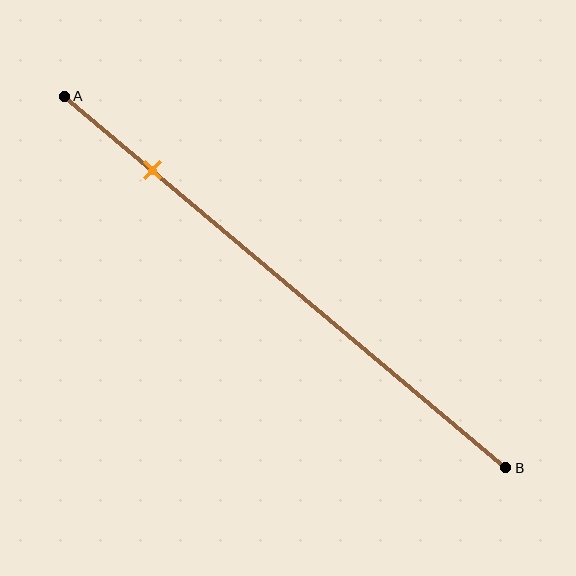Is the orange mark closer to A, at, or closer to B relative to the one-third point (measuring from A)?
The orange mark is closer to point A than the one-third point of segment AB.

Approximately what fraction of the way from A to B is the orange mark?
The orange mark is approximately 20% of the way from A to B.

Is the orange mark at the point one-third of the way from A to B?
No, the mark is at about 20% from A, not at the 33% one-third point.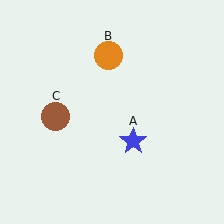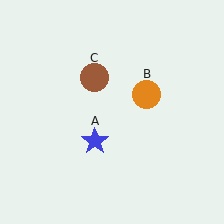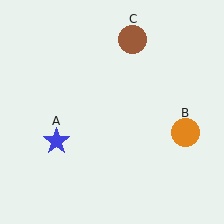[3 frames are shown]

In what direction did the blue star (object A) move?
The blue star (object A) moved left.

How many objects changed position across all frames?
3 objects changed position: blue star (object A), orange circle (object B), brown circle (object C).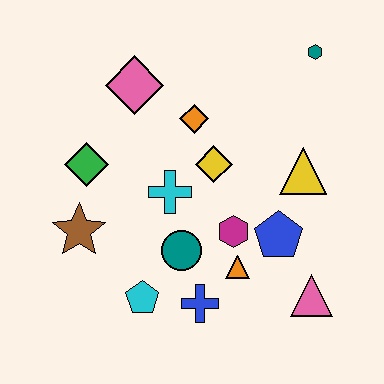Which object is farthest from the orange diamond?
The pink triangle is farthest from the orange diamond.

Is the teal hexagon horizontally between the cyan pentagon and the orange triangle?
No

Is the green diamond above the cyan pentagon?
Yes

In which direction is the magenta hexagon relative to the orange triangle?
The magenta hexagon is above the orange triangle.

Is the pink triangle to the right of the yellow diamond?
Yes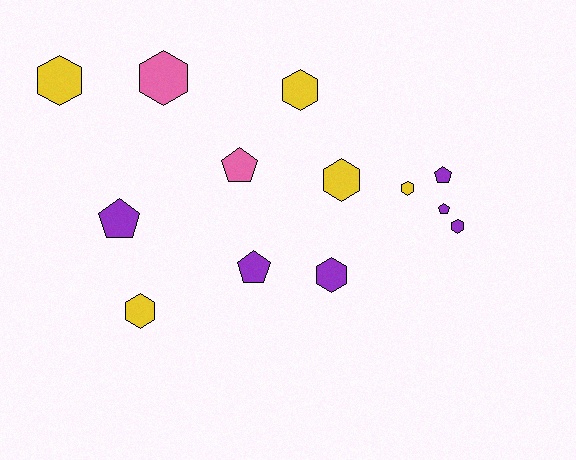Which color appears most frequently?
Purple, with 6 objects.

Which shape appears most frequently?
Hexagon, with 8 objects.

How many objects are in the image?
There are 13 objects.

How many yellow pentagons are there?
There are no yellow pentagons.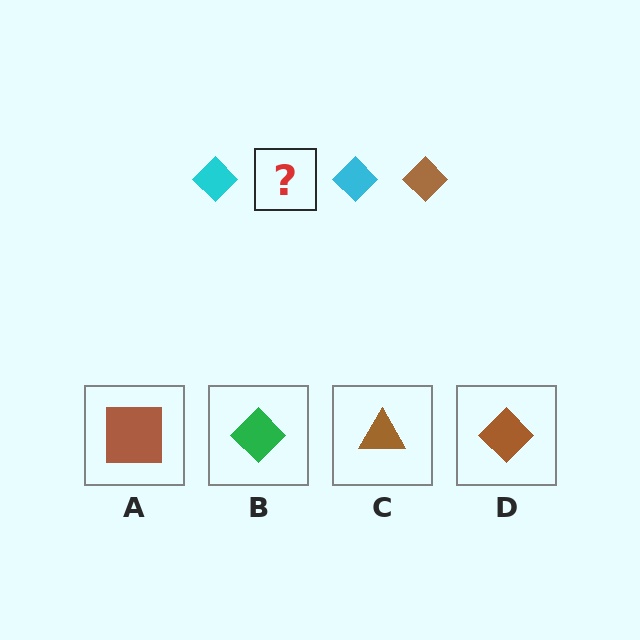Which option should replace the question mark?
Option D.